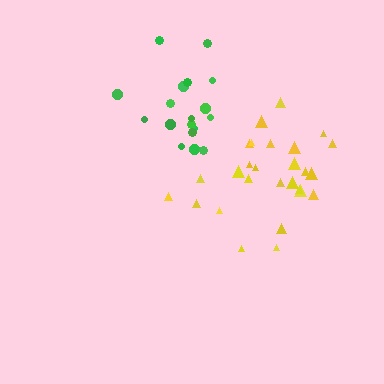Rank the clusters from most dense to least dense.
yellow, green.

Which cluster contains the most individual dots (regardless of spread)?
Yellow (27).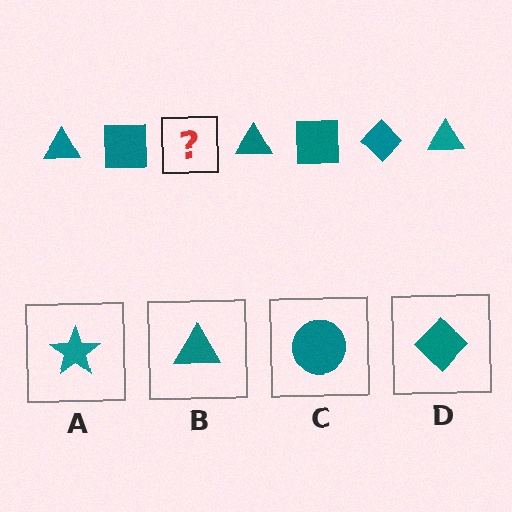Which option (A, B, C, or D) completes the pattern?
D.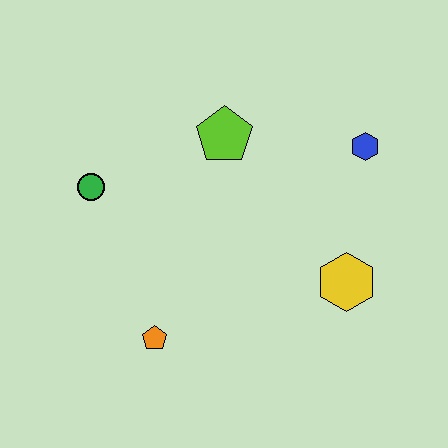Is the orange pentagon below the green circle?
Yes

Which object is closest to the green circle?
The lime pentagon is closest to the green circle.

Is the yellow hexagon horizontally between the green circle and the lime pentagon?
No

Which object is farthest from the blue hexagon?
The orange pentagon is farthest from the blue hexagon.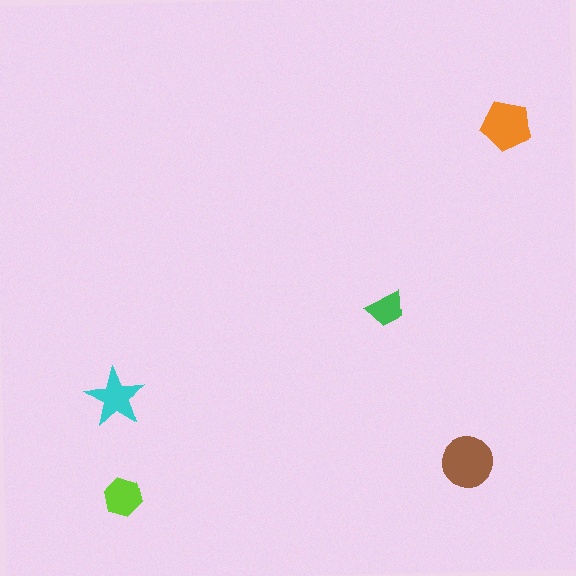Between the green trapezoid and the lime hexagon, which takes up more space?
The lime hexagon.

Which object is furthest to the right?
The orange pentagon is rightmost.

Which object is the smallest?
The green trapezoid.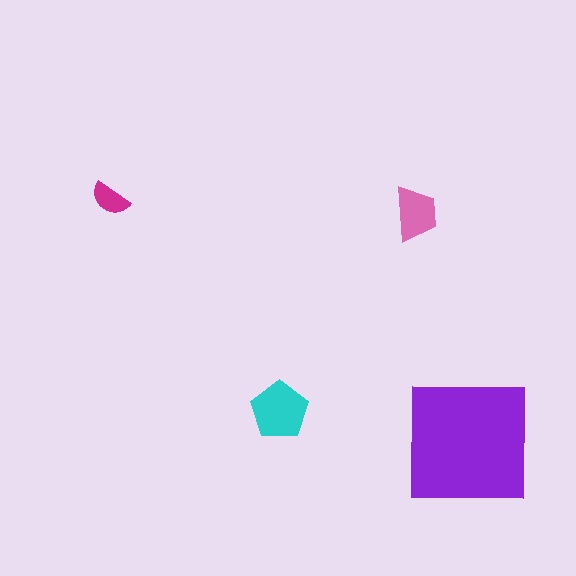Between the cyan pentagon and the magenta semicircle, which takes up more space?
The cyan pentagon.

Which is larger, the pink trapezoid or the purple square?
The purple square.